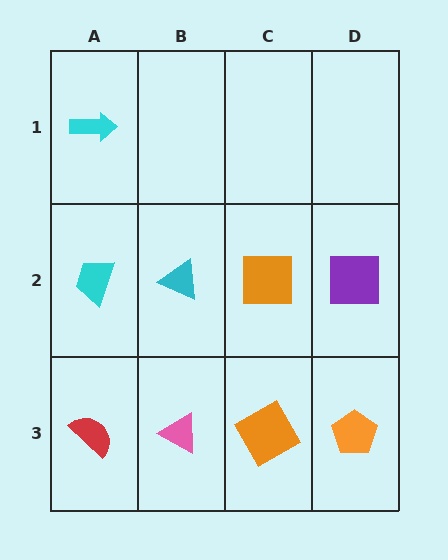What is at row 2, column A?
A cyan trapezoid.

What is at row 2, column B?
A cyan triangle.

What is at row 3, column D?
An orange pentagon.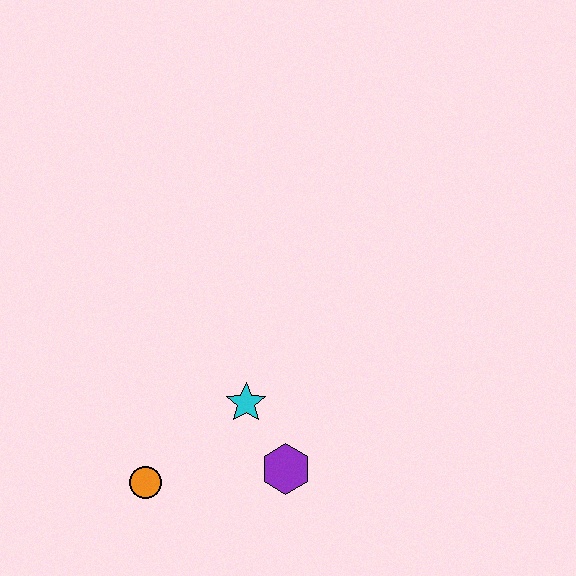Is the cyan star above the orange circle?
Yes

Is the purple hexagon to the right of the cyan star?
Yes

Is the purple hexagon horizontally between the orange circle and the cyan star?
No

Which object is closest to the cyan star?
The purple hexagon is closest to the cyan star.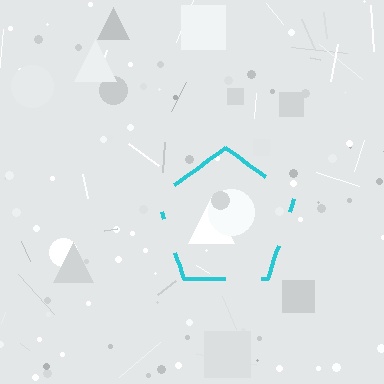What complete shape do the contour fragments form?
The contour fragments form a pentagon.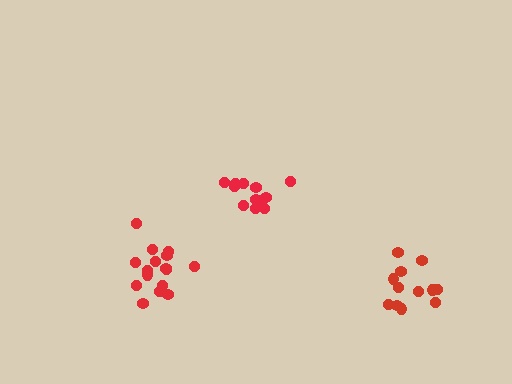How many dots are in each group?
Group 1: 16 dots, Group 2: 12 dots, Group 3: 12 dots (40 total).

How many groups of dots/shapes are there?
There are 3 groups.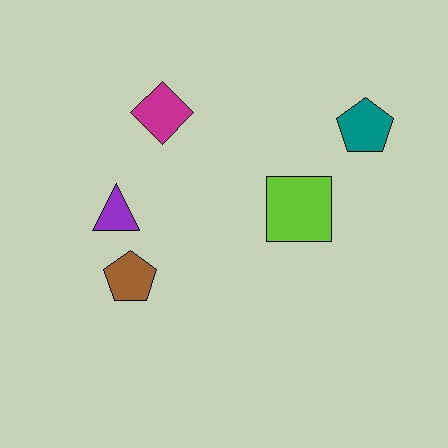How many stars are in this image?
There are no stars.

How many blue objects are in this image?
There are no blue objects.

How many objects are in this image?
There are 5 objects.